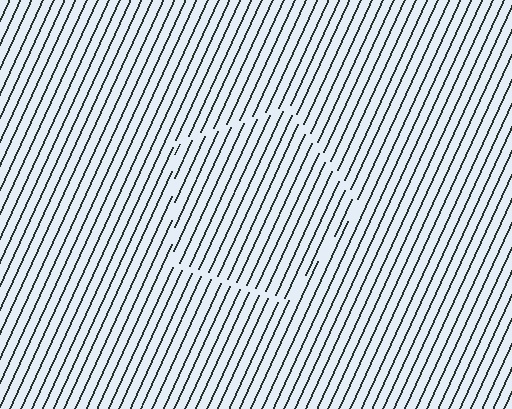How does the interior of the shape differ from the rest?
The interior of the shape contains the same grating, shifted by half a period — the contour is defined by the phase discontinuity where line-ends from the inner and outer gratings abut.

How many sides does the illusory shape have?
5 sides — the line-ends trace a pentagon.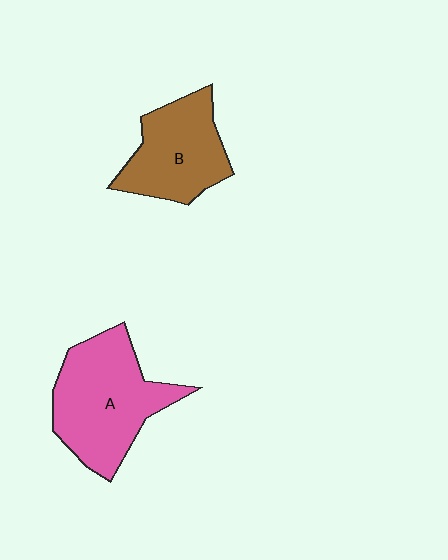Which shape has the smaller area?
Shape B (brown).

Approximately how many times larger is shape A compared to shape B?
Approximately 1.3 times.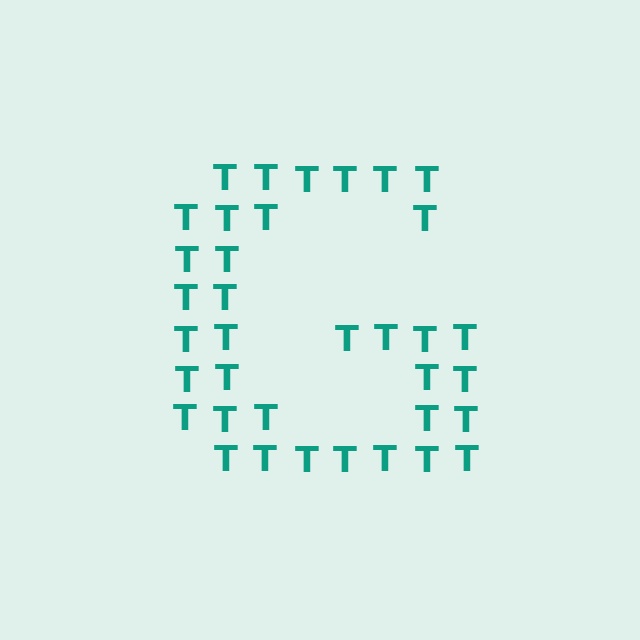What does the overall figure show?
The overall figure shows the letter G.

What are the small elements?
The small elements are letter T's.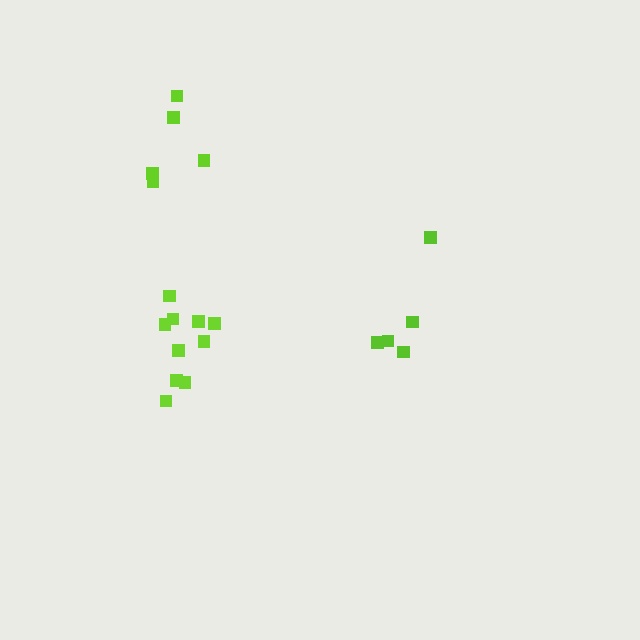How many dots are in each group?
Group 1: 10 dots, Group 2: 5 dots, Group 3: 5 dots (20 total).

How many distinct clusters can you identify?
There are 3 distinct clusters.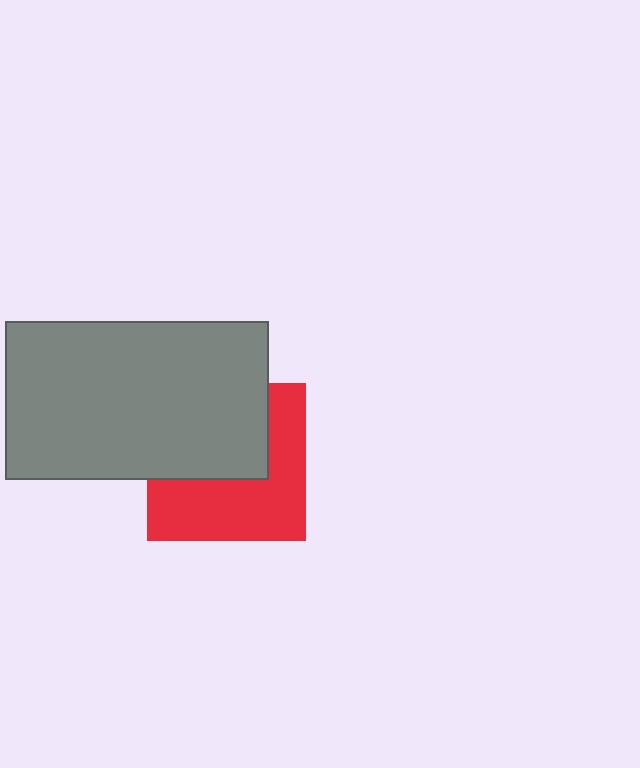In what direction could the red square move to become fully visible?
The red square could move down. That would shift it out from behind the gray rectangle entirely.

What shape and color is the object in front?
The object in front is a gray rectangle.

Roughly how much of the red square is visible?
About half of it is visible (roughly 53%).